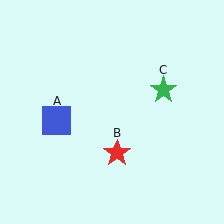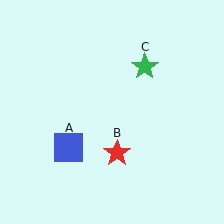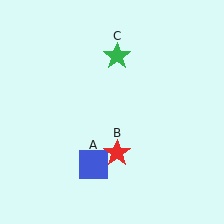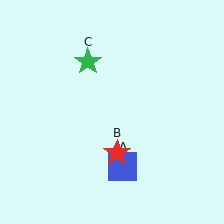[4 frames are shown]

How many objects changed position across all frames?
2 objects changed position: blue square (object A), green star (object C).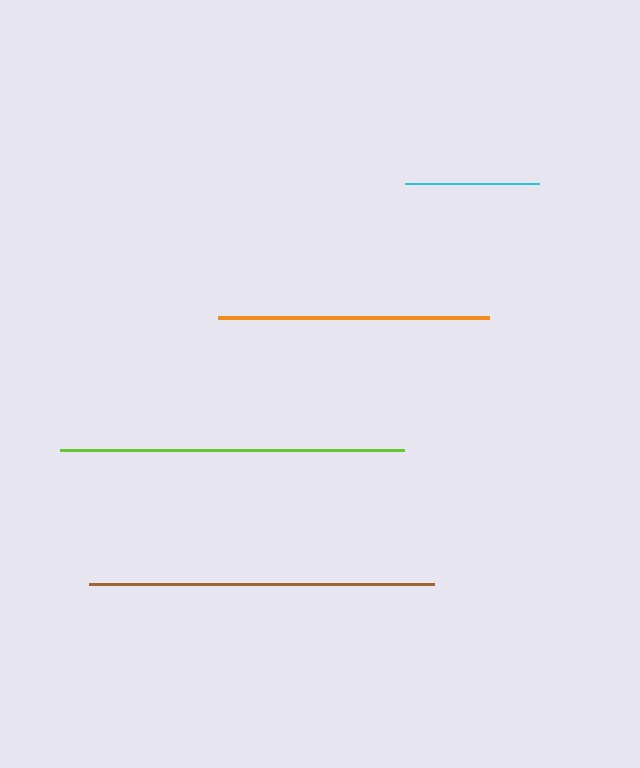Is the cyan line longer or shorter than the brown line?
The brown line is longer than the cyan line.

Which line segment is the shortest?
The cyan line is the shortest at approximately 135 pixels.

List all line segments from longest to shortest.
From longest to shortest: brown, lime, orange, cyan.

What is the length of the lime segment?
The lime segment is approximately 343 pixels long.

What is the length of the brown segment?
The brown segment is approximately 346 pixels long.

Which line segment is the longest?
The brown line is the longest at approximately 346 pixels.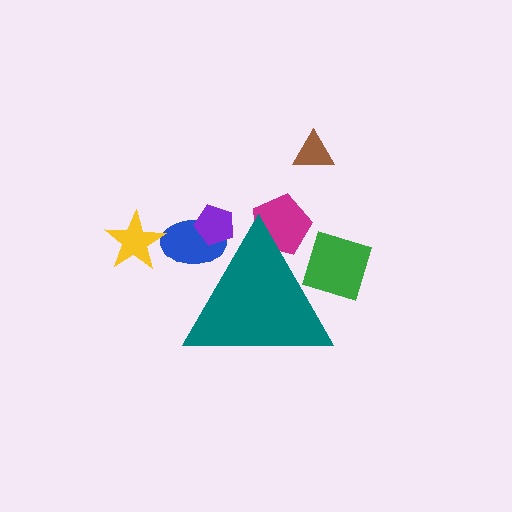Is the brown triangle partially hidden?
No, the brown triangle is fully visible.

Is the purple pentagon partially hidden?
Yes, the purple pentagon is partially hidden behind the teal triangle.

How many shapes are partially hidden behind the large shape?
4 shapes are partially hidden.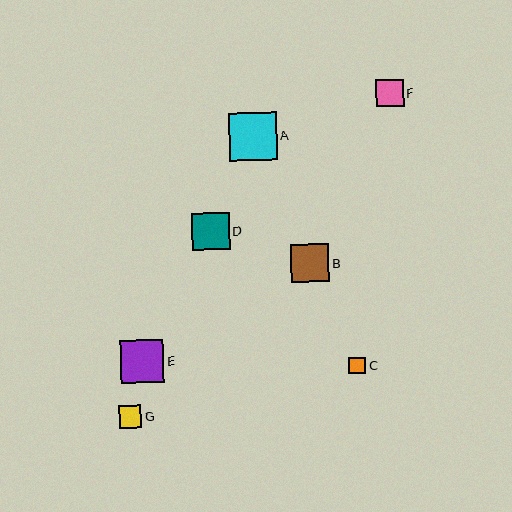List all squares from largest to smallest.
From largest to smallest: A, E, B, D, F, G, C.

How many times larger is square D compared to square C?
Square D is approximately 2.2 times the size of square C.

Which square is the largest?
Square A is the largest with a size of approximately 48 pixels.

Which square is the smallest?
Square C is the smallest with a size of approximately 17 pixels.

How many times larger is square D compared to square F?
Square D is approximately 1.4 times the size of square F.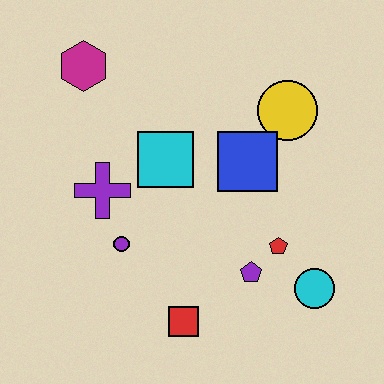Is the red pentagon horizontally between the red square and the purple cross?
No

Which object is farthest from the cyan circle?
The magenta hexagon is farthest from the cyan circle.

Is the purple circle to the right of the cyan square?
No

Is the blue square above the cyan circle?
Yes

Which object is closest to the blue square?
The yellow circle is closest to the blue square.